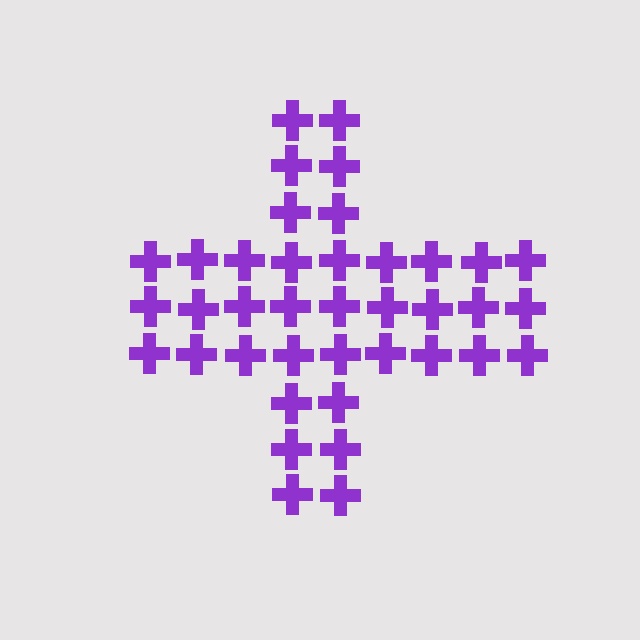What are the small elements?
The small elements are crosses.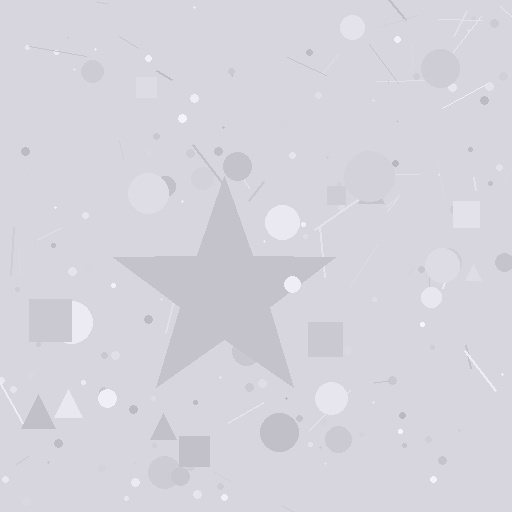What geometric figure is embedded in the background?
A star is embedded in the background.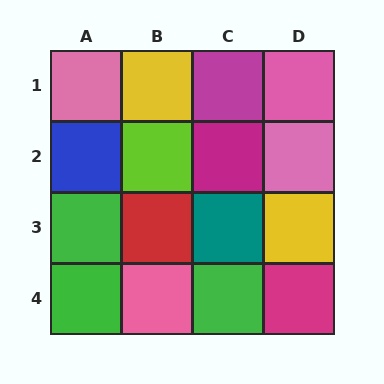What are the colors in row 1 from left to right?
Pink, yellow, magenta, pink.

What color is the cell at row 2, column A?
Blue.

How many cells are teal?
1 cell is teal.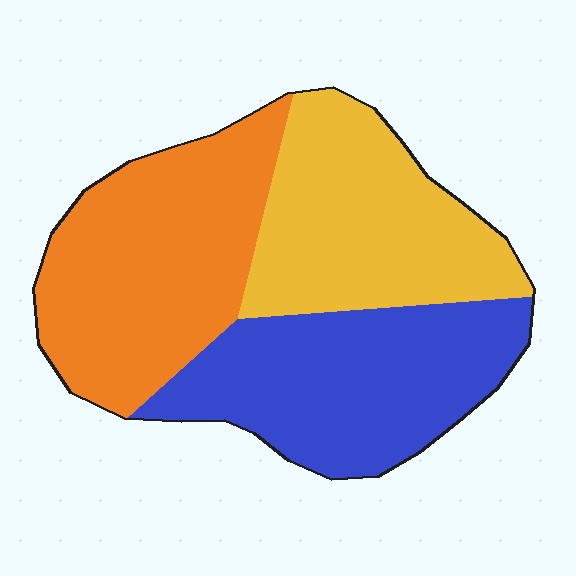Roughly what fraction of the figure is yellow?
Yellow takes up between a quarter and a half of the figure.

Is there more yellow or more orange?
Orange.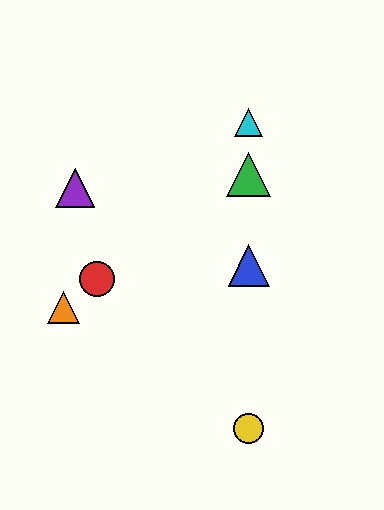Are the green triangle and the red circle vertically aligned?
No, the green triangle is at x≈249 and the red circle is at x≈97.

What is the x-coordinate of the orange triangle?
The orange triangle is at x≈64.